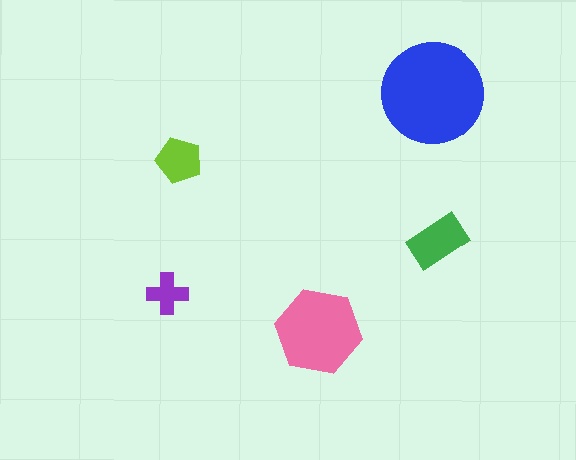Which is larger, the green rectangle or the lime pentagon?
The green rectangle.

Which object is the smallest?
The purple cross.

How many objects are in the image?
There are 5 objects in the image.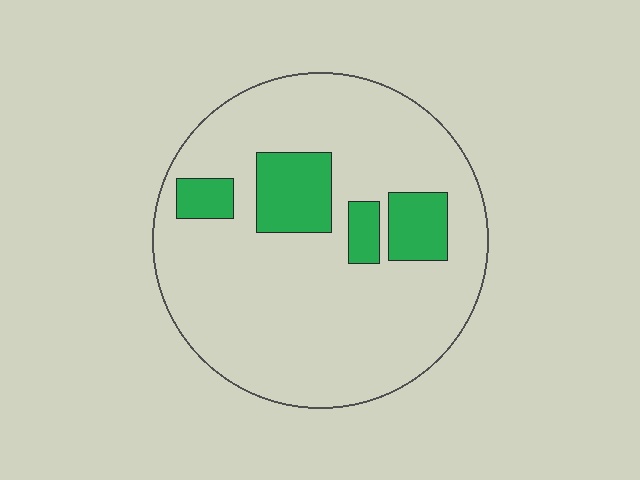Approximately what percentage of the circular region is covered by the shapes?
Approximately 15%.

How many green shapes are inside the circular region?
4.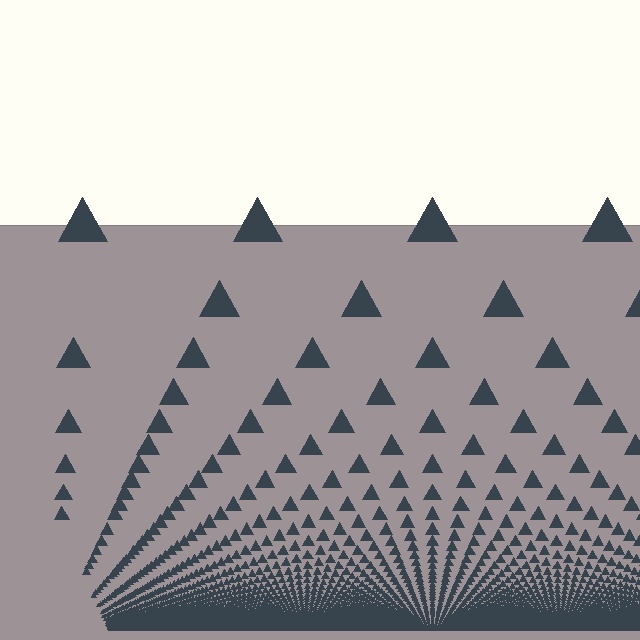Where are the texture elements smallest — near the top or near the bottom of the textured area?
Near the bottom.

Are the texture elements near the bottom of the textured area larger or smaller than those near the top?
Smaller. The gradient is inverted — elements near the bottom are smaller and denser.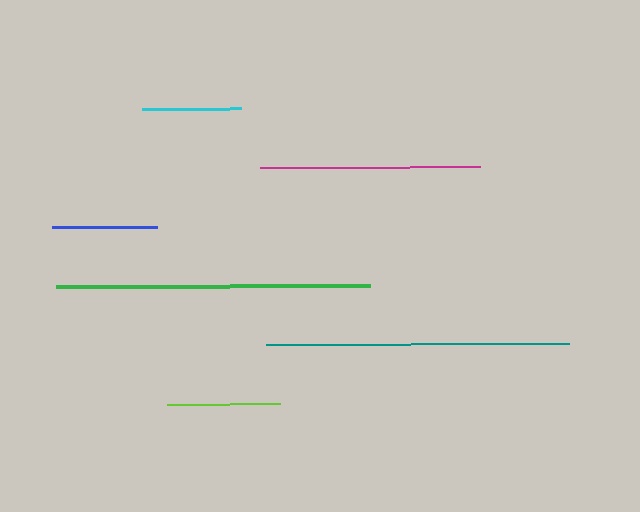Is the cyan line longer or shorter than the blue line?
The blue line is longer than the cyan line.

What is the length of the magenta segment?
The magenta segment is approximately 219 pixels long.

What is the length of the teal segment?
The teal segment is approximately 303 pixels long.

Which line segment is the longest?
The green line is the longest at approximately 315 pixels.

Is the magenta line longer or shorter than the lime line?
The magenta line is longer than the lime line.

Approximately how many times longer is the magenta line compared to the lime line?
The magenta line is approximately 1.9 times the length of the lime line.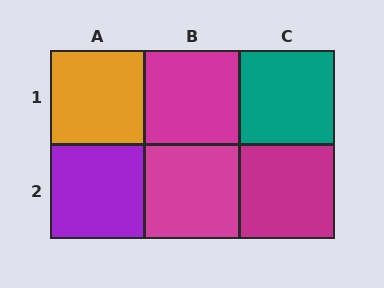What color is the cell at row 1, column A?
Orange.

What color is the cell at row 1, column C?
Teal.